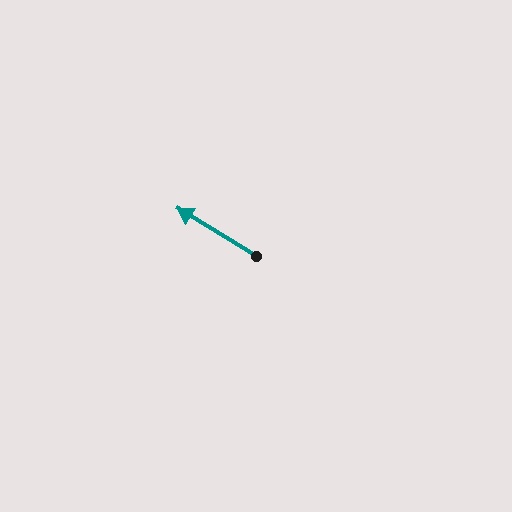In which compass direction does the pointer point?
Northwest.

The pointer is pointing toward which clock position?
Roughly 10 o'clock.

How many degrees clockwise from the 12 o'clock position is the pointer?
Approximately 301 degrees.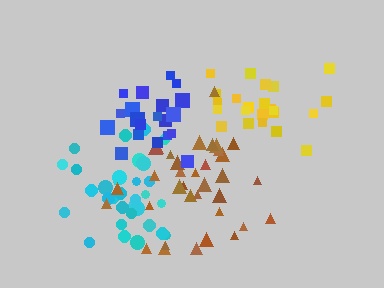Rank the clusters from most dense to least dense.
blue, cyan, yellow, brown.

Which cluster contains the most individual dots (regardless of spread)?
Brown (35).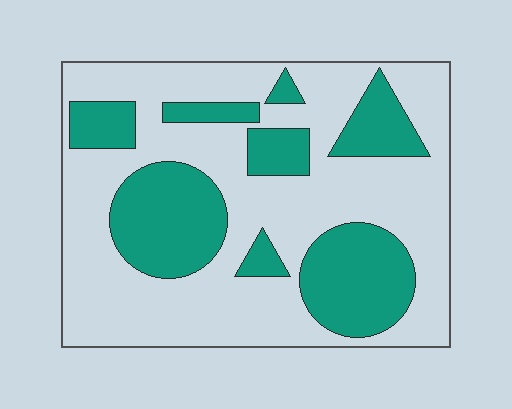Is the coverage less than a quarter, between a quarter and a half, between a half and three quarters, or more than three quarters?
Between a quarter and a half.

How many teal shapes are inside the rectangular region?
8.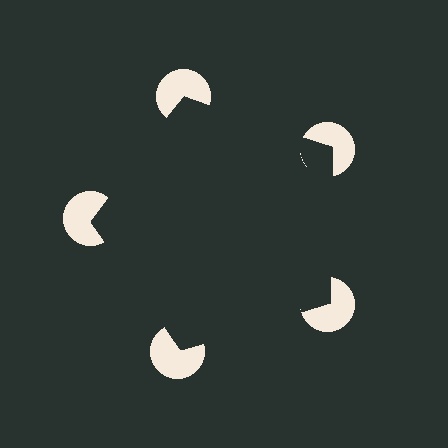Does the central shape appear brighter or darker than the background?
It typically appears slightly darker than the background, even though no actual brightness change is drawn.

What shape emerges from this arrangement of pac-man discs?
An illusory pentagon — its edges are inferred from the aligned wedge cuts in the pac-man discs, not physically drawn.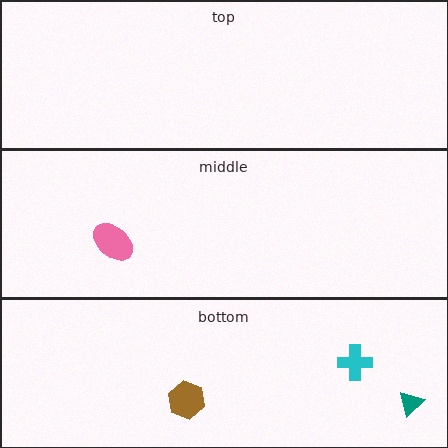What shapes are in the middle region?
The pink ellipse.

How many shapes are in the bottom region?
3.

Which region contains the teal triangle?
The bottom region.